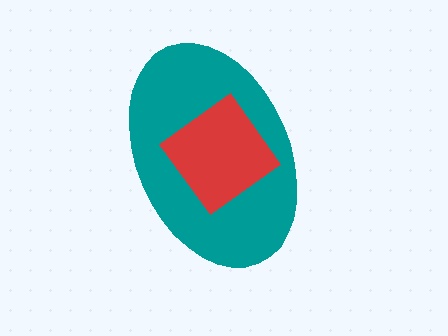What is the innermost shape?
The red diamond.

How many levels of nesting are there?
2.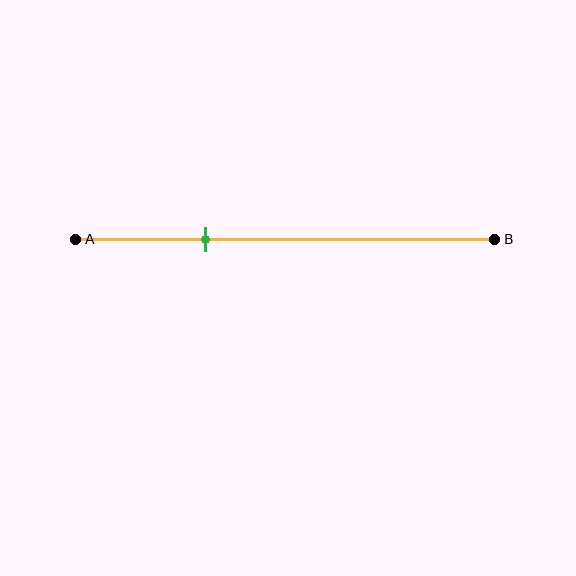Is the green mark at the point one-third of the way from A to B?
Yes, the mark is approximately at the one-third point.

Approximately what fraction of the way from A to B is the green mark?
The green mark is approximately 30% of the way from A to B.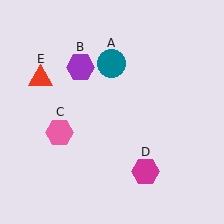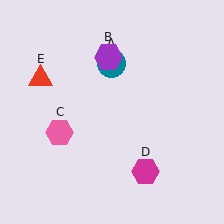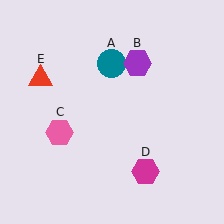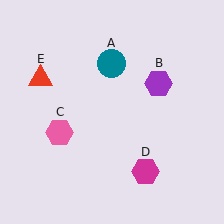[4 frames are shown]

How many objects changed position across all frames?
1 object changed position: purple hexagon (object B).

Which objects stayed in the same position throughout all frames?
Teal circle (object A) and pink hexagon (object C) and magenta hexagon (object D) and red triangle (object E) remained stationary.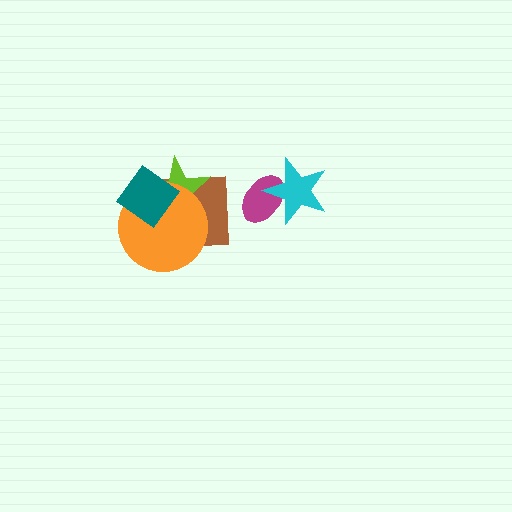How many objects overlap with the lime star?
3 objects overlap with the lime star.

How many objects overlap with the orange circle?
3 objects overlap with the orange circle.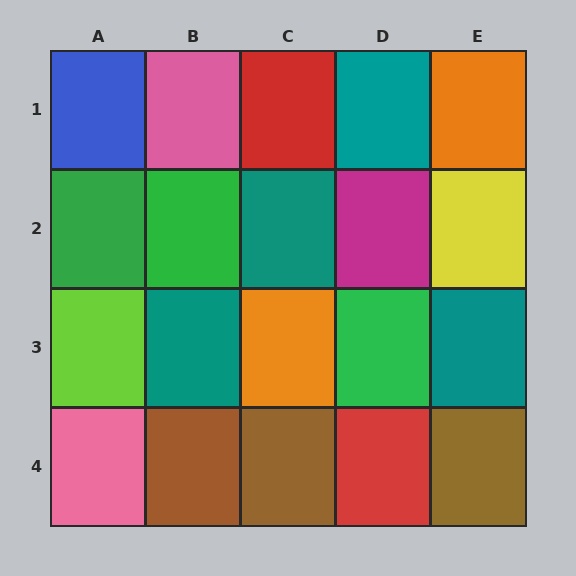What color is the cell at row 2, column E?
Yellow.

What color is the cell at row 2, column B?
Green.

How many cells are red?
2 cells are red.